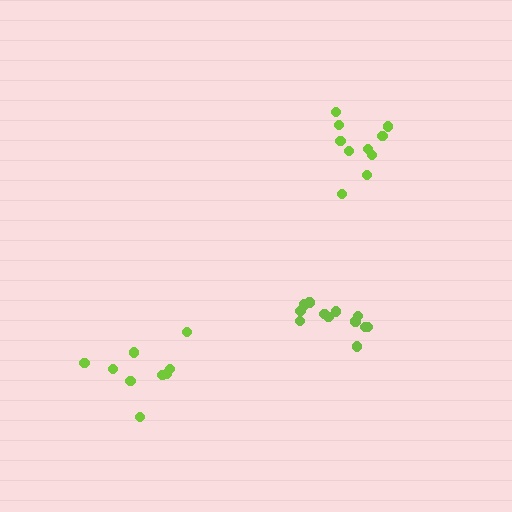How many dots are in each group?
Group 1: 12 dots, Group 2: 10 dots, Group 3: 9 dots (31 total).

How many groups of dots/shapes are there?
There are 3 groups.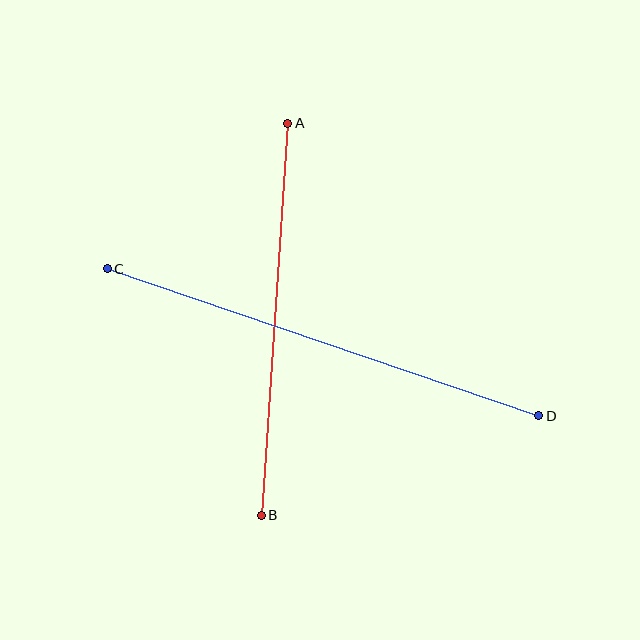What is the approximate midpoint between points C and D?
The midpoint is at approximately (323, 342) pixels.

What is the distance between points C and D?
The distance is approximately 456 pixels.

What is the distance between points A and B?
The distance is approximately 393 pixels.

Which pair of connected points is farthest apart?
Points C and D are farthest apart.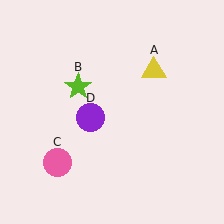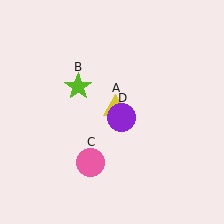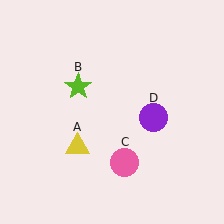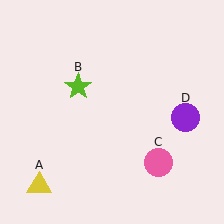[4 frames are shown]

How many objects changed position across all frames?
3 objects changed position: yellow triangle (object A), pink circle (object C), purple circle (object D).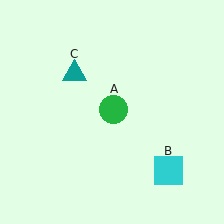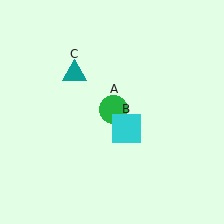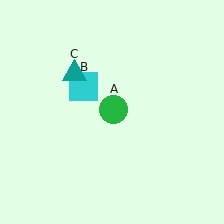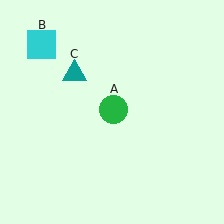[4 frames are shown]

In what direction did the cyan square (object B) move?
The cyan square (object B) moved up and to the left.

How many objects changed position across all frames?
1 object changed position: cyan square (object B).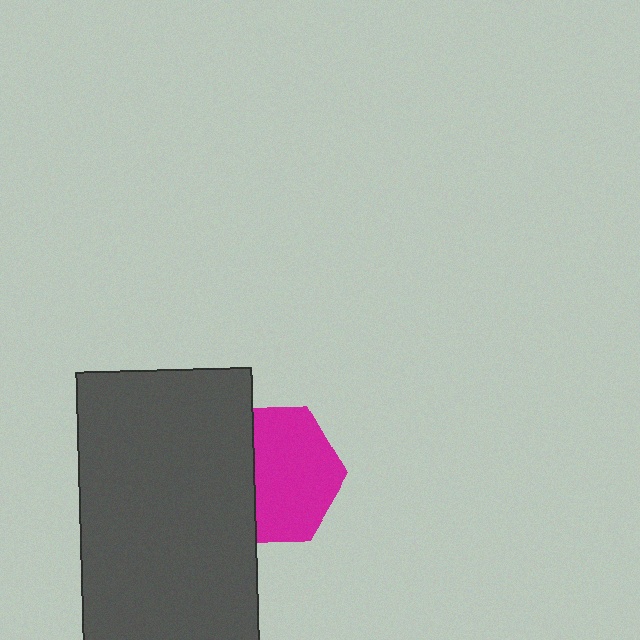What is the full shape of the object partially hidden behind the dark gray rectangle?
The partially hidden object is a magenta hexagon.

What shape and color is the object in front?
The object in front is a dark gray rectangle.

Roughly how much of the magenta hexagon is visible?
About half of it is visible (roughly 62%).